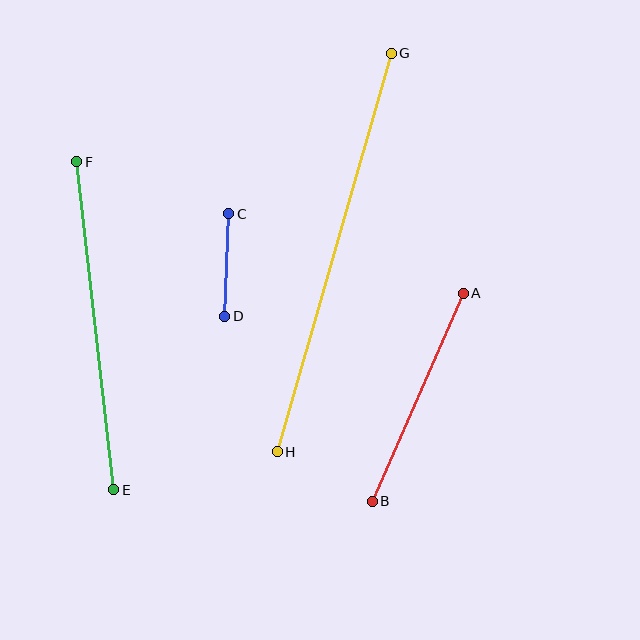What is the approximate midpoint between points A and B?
The midpoint is at approximately (418, 397) pixels.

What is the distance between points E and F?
The distance is approximately 330 pixels.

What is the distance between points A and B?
The distance is approximately 227 pixels.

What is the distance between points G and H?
The distance is approximately 414 pixels.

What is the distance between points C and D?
The distance is approximately 102 pixels.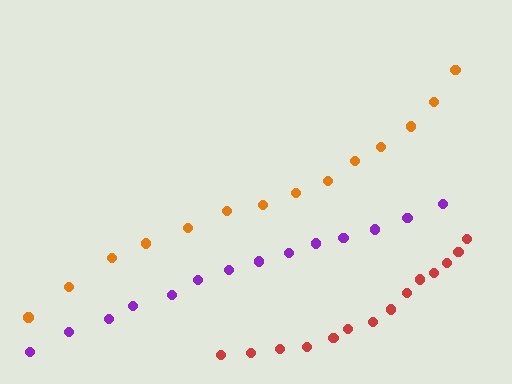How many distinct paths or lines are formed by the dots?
There are 3 distinct paths.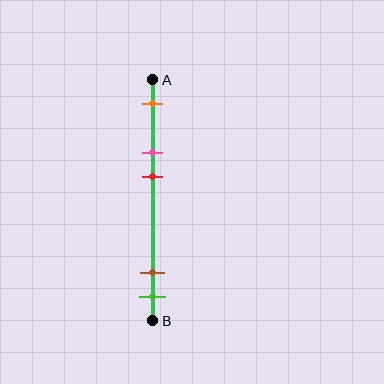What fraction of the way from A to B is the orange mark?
The orange mark is approximately 10% (0.1) of the way from A to B.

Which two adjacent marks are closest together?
The brown and green marks are the closest adjacent pair.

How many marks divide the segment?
There are 5 marks dividing the segment.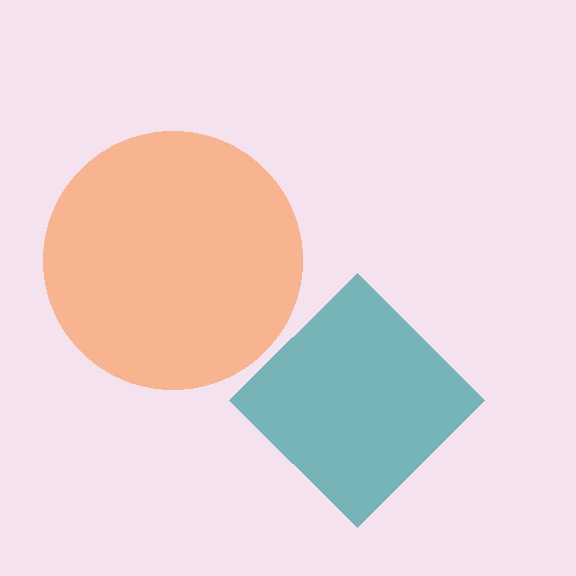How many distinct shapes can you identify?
There are 2 distinct shapes: an orange circle, a teal diamond.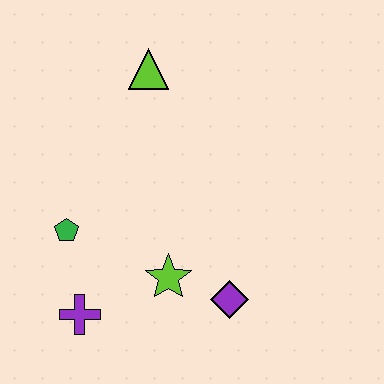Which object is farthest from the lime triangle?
The purple cross is farthest from the lime triangle.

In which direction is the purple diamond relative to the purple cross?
The purple diamond is to the right of the purple cross.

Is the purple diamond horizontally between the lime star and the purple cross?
No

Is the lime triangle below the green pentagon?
No